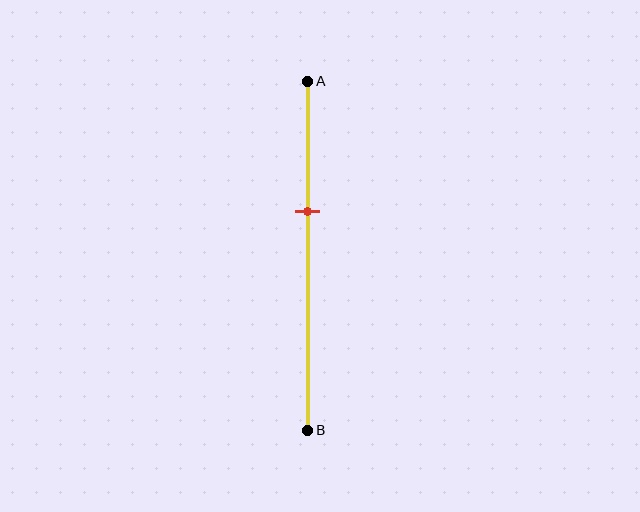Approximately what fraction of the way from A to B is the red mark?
The red mark is approximately 35% of the way from A to B.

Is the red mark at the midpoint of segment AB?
No, the mark is at about 35% from A, not at the 50% midpoint.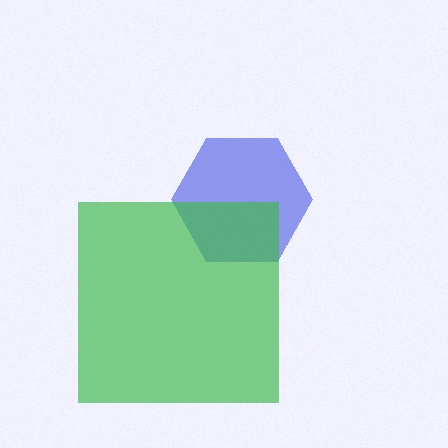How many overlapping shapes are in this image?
There are 2 overlapping shapes in the image.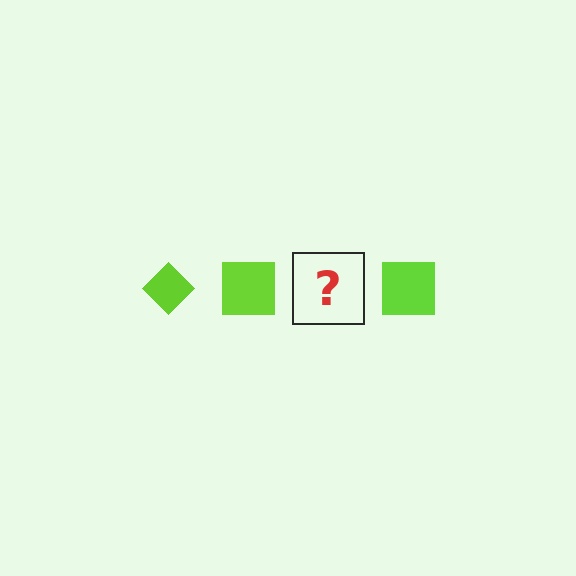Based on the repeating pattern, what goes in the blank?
The blank should be a lime diamond.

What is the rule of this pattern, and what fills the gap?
The rule is that the pattern cycles through diamond, square shapes in lime. The gap should be filled with a lime diamond.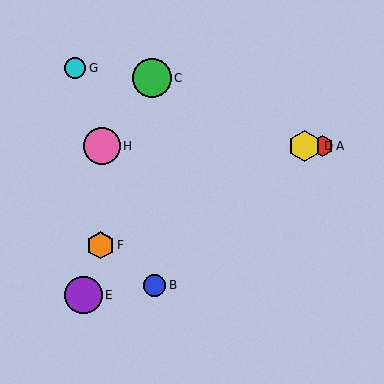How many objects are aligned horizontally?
3 objects (A, D, H) are aligned horizontally.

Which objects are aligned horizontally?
Objects A, D, H are aligned horizontally.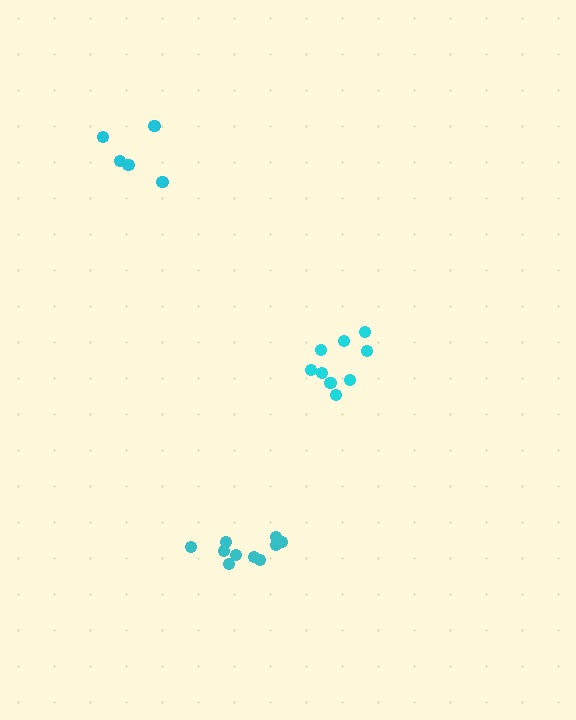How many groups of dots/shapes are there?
There are 3 groups.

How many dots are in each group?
Group 1: 10 dots, Group 2: 9 dots, Group 3: 5 dots (24 total).